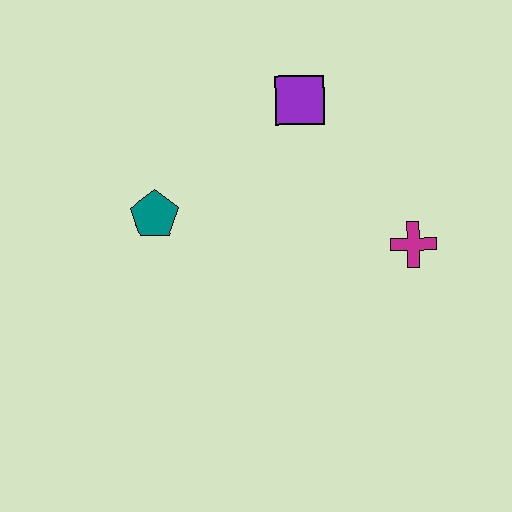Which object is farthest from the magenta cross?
The teal pentagon is farthest from the magenta cross.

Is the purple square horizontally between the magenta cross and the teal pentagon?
Yes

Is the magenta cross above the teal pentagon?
No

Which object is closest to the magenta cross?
The purple square is closest to the magenta cross.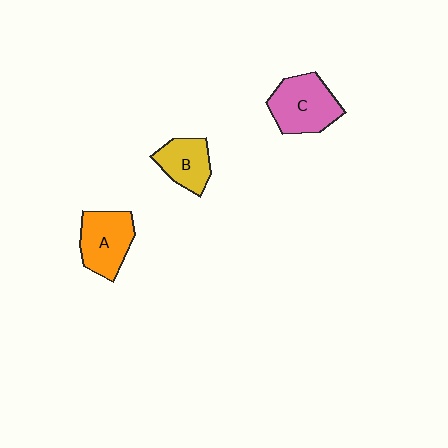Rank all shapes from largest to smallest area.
From largest to smallest: C (pink), A (orange), B (yellow).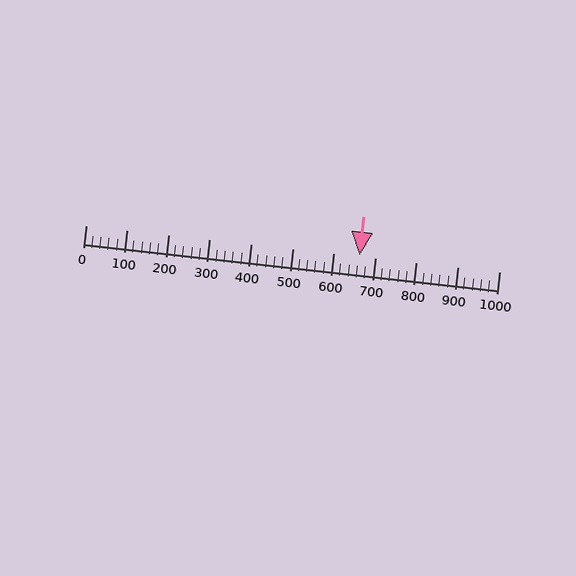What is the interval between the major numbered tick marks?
The major tick marks are spaced 100 units apart.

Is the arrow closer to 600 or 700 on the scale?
The arrow is closer to 700.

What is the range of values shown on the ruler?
The ruler shows values from 0 to 1000.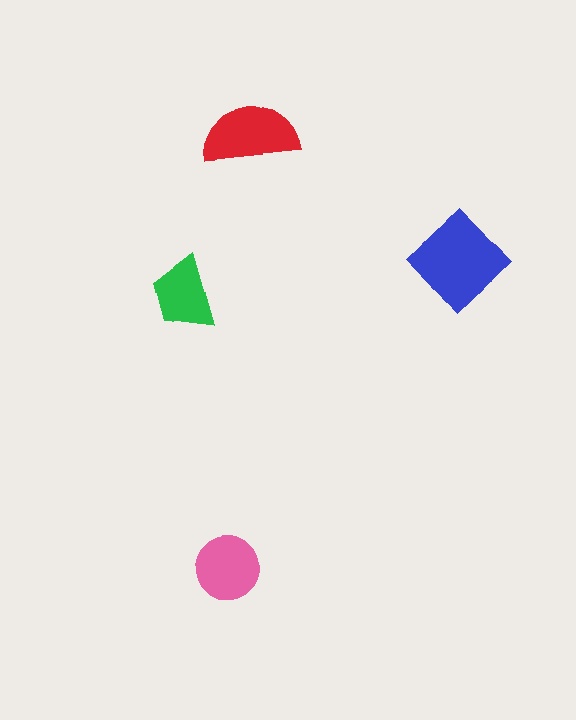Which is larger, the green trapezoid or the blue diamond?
The blue diamond.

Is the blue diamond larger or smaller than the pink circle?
Larger.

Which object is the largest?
The blue diamond.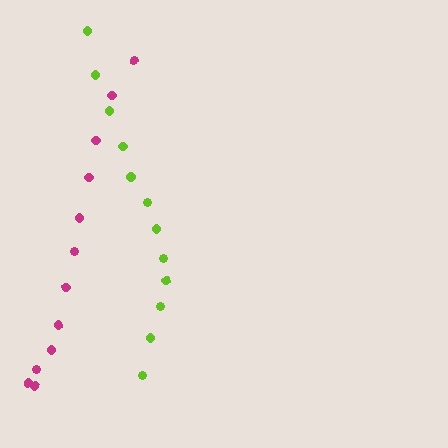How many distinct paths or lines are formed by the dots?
There are 2 distinct paths.